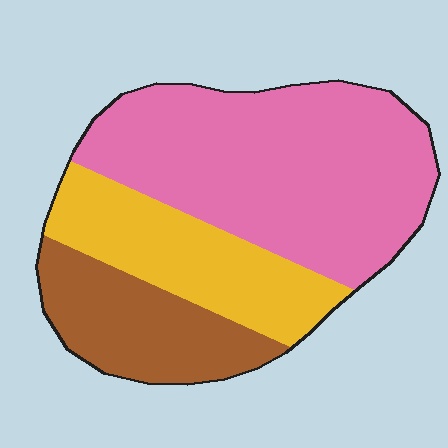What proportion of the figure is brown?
Brown covers about 20% of the figure.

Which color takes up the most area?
Pink, at roughly 55%.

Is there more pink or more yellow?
Pink.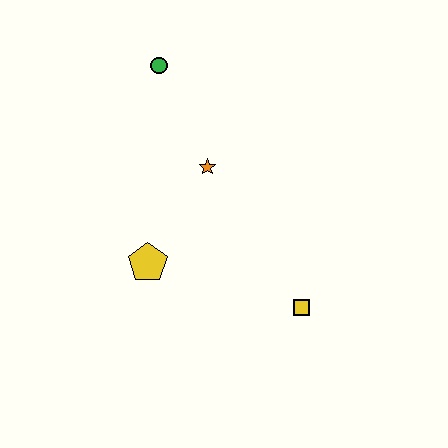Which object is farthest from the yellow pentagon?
The green circle is farthest from the yellow pentagon.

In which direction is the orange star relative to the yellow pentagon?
The orange star is above the yellow pentagon.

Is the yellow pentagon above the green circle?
No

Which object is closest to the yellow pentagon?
The orange star is closest to the yellow pentagon.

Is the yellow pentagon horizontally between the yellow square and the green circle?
No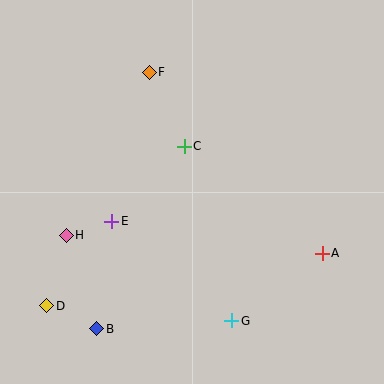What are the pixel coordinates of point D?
Point D is at (47, 306).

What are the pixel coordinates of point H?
Point H is at (66, 235).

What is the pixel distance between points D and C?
The distance between D and C is 210 pixels.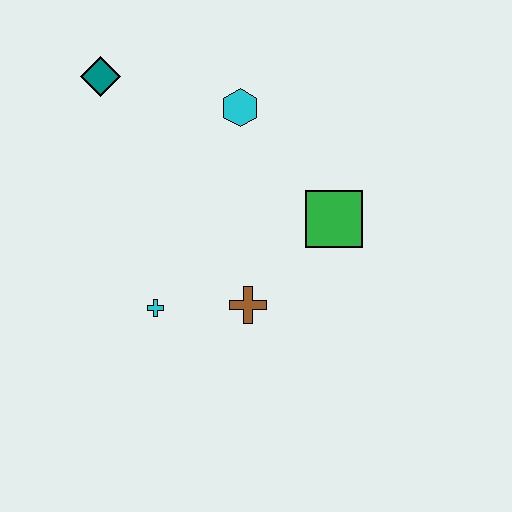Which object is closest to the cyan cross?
The brown cross is closest to the cyan cross.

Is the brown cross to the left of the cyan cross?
No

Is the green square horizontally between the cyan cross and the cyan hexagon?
No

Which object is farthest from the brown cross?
The teal diamond is farthest from the brown cross.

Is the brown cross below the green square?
Yes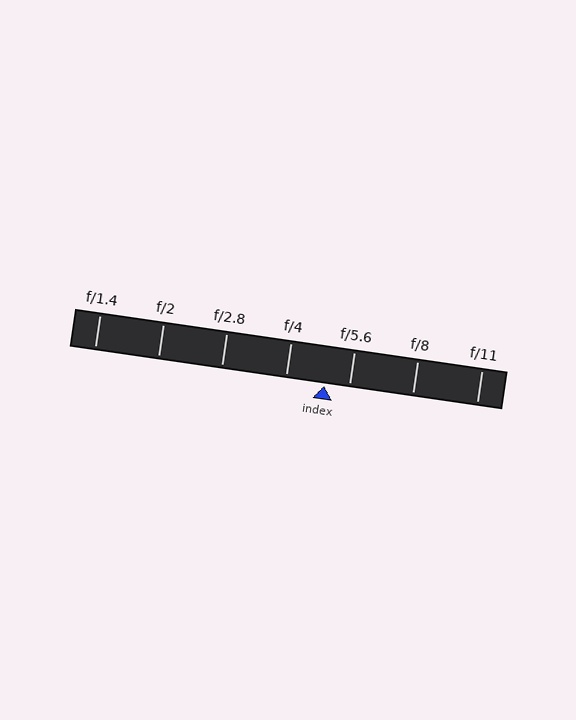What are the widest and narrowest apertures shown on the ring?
The widest aperture shown is f/1.4 and the narrowest is f/11.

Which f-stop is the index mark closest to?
The index mark is closest to f/5.6.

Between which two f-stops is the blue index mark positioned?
The index mark is between f/4 and f/5.6.